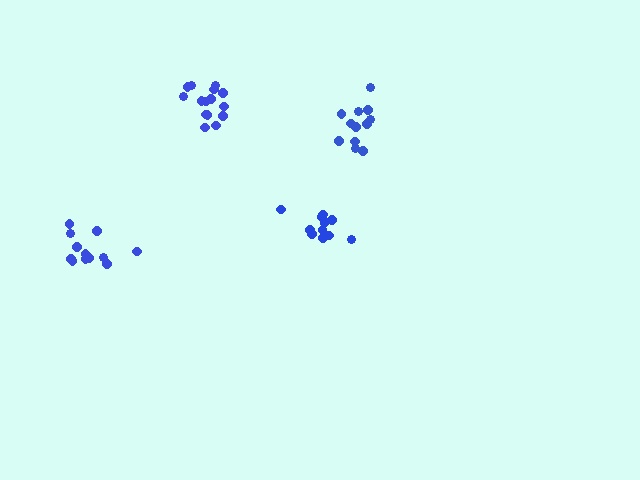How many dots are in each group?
Group 1: 15 dots, Group 2: 12 dots, Group 3: 12 dots, Group 4: 11 dots (50 total).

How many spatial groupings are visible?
There are 4 spatial groupings.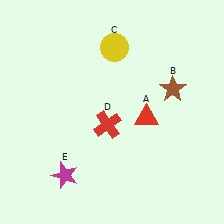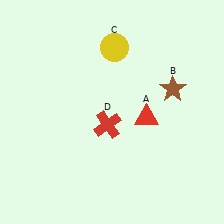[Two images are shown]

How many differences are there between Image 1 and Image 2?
There is 1 difference between the two images.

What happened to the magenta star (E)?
The magenta star (E) was removed in Image 2. It was in the bottom-left area of Image 1.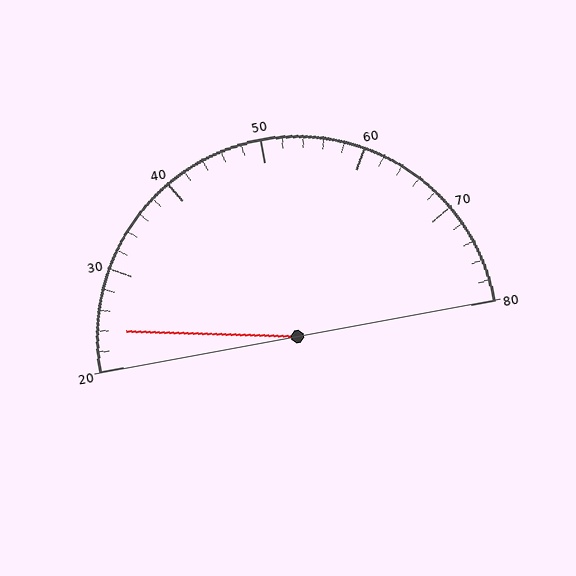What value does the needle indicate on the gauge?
The needle indicates approximately 24.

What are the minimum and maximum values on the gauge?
The gauge ranges from 20 to 80.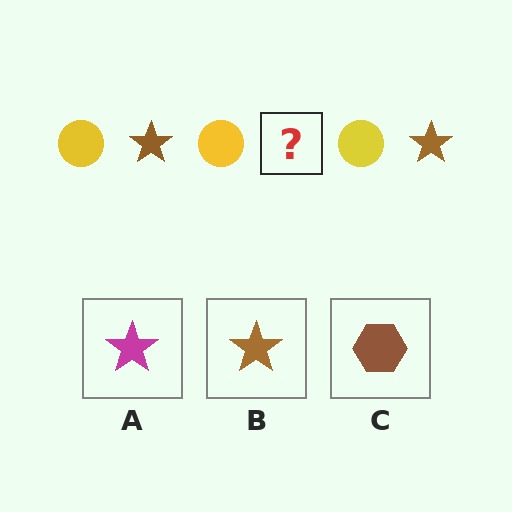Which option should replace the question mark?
Option B.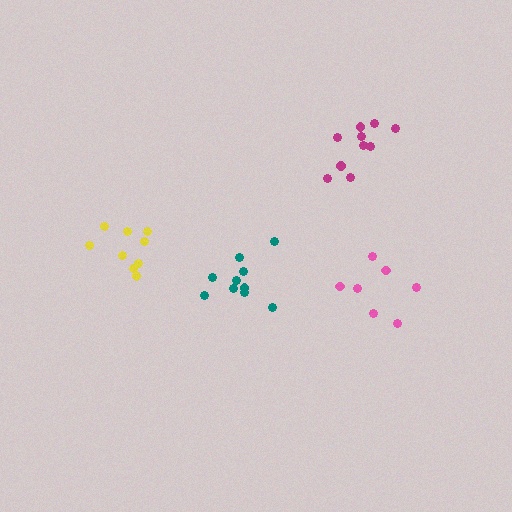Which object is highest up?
The magenta cluster is topmost.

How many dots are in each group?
Group 1: 10 dots, Group 2: 10 dots, Group 3: 7 dots, Group 4: 9 dots (36 total).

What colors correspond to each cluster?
The clusters are colored: teal, magenta, pink, yellow.